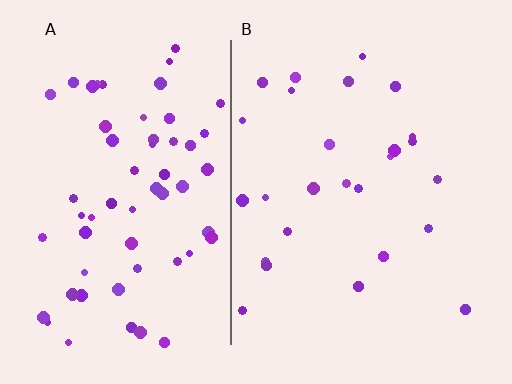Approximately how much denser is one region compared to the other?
Approximately 2.3× — region A over region B.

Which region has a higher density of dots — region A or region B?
A (the left).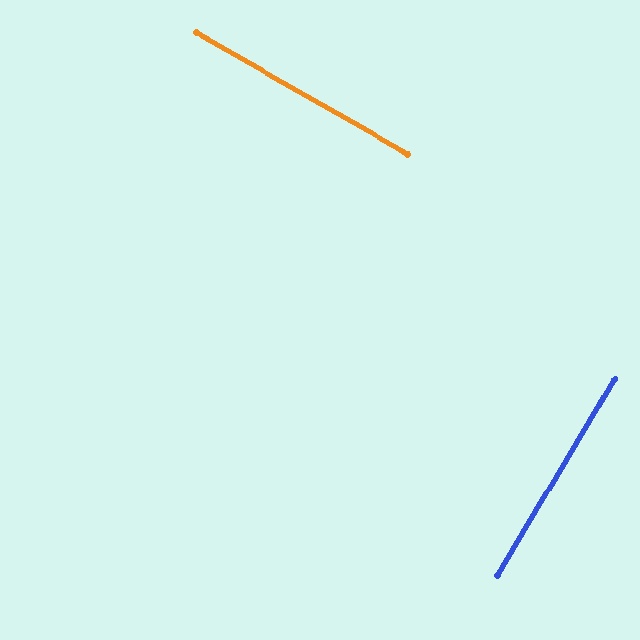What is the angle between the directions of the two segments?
Approximately 89 degrees.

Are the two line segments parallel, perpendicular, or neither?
Perpendicular — they meet at approximately 89°.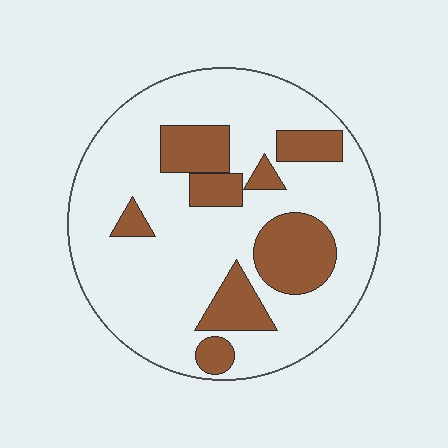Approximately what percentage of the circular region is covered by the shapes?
Approximately 25%.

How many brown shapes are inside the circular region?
8.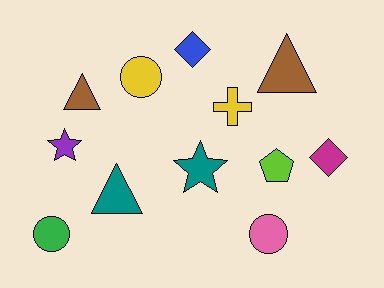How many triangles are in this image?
There are 3 triangles.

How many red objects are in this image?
There are no red objects.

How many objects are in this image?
There are 12 objects.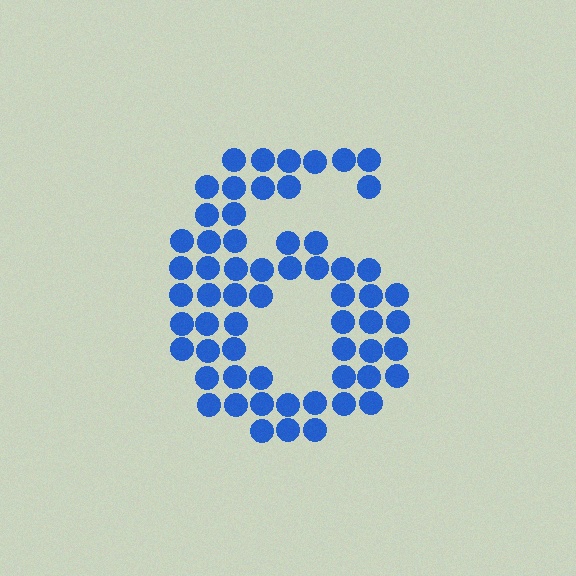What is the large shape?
The large shape is the digit 6.